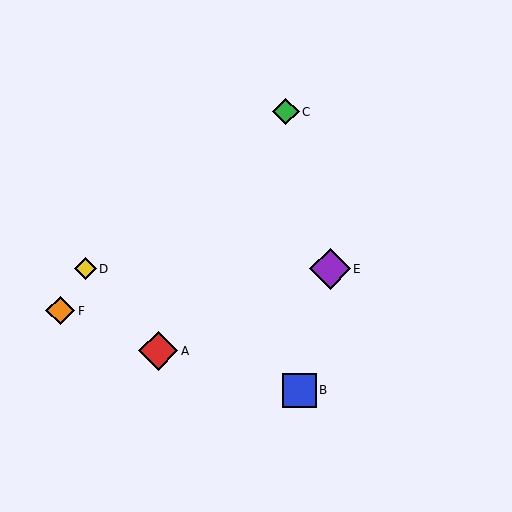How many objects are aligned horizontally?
2 objects (D, E) are aligned horizontally.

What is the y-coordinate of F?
Object F is at y≈311.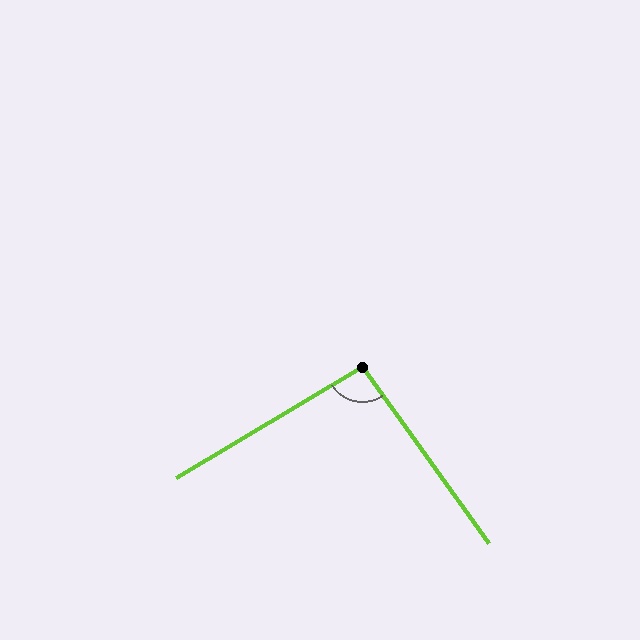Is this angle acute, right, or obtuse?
It is approximately a right angle.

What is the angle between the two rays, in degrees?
Approximately 95 degrees.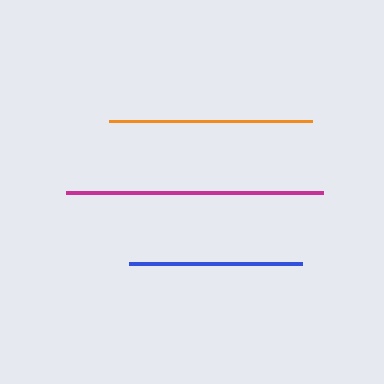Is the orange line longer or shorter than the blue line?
The orange line is longer than the blue line.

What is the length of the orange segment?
The orange segment is approximately 204 pixels long.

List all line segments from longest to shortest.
From longest to shortest: magenta, orange, blue.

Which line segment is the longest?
The magenta line is the longest at approximately 257 pixels.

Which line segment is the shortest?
The blue line is the shortest at approximately 173 pixels.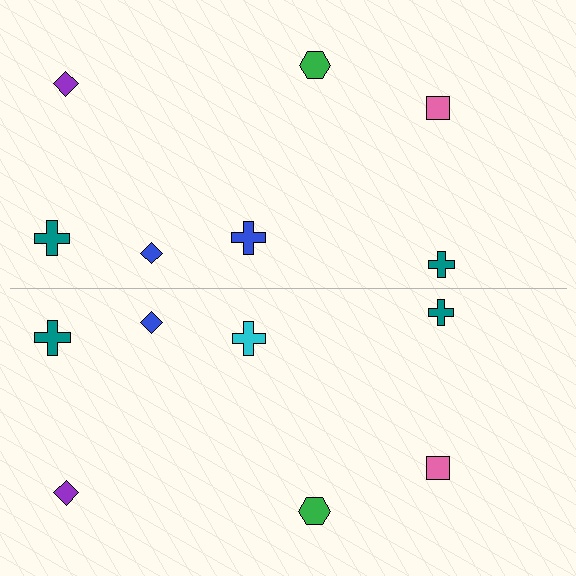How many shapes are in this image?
There are 14 shapes in this image.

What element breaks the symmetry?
The cyan cross on the bottom side breaks the symmetry — its mirror counterpart is blue.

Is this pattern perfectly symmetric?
No, the pattern is not perfectly symmetric. The cyan cross on the bottom side breaks the symmetry — its mirror counterpart is blue.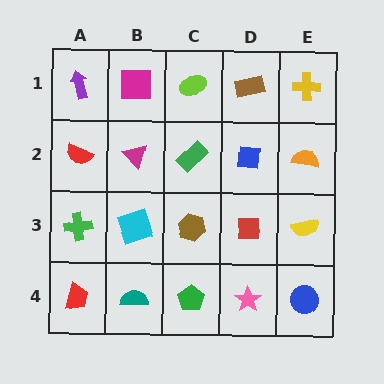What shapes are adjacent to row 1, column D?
A blue square (row 2, column D), a lime ellipse (row 1, column C), a yellow cross (row 1, column E).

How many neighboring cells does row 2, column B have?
4.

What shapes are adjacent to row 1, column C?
A green rectangle (row 2, column C), a magenta square (row 1, column B), a brown rectangle (row 1, column D).